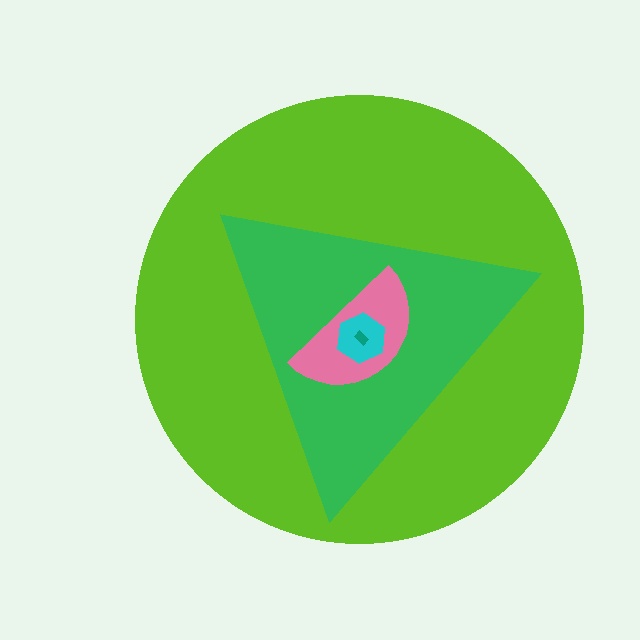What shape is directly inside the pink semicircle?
The cyan hexagon.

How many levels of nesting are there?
5.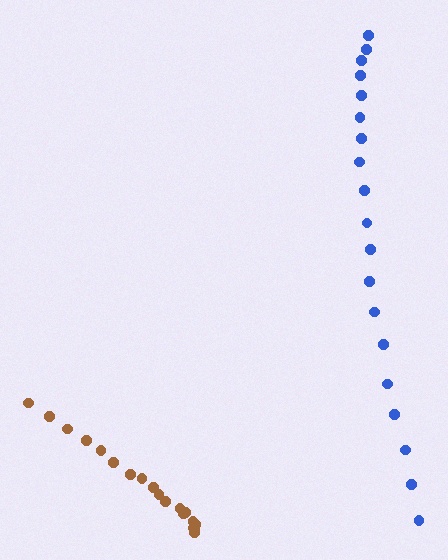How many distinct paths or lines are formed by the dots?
There are 2 distinct paths.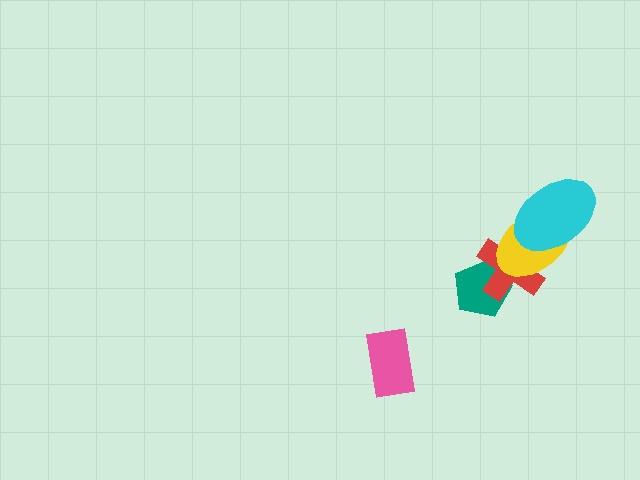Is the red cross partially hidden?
Yes, it is partially covered by another shape.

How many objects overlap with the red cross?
3 objects overlap with the red cross.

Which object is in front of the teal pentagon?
The red cross is in front of the teal pentagon.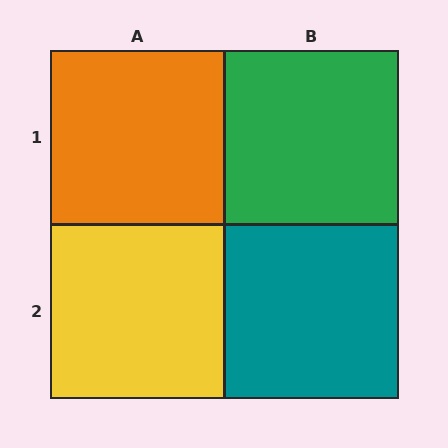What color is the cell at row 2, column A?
Yellow.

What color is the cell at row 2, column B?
Teal.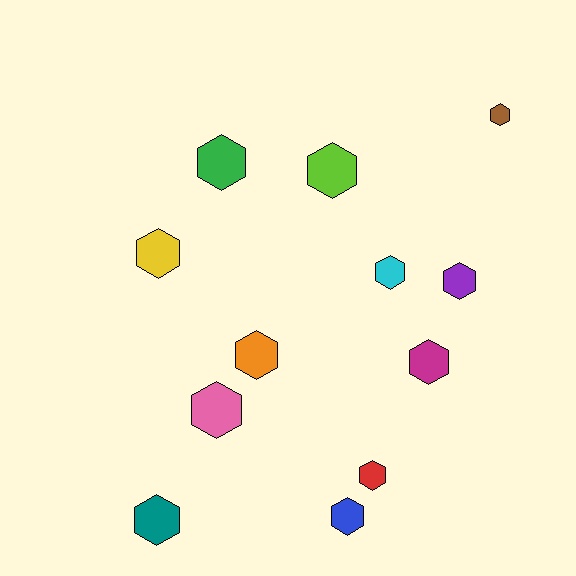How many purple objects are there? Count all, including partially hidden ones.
There is 1 purple object.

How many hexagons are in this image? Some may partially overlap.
There are 12 hexagons.